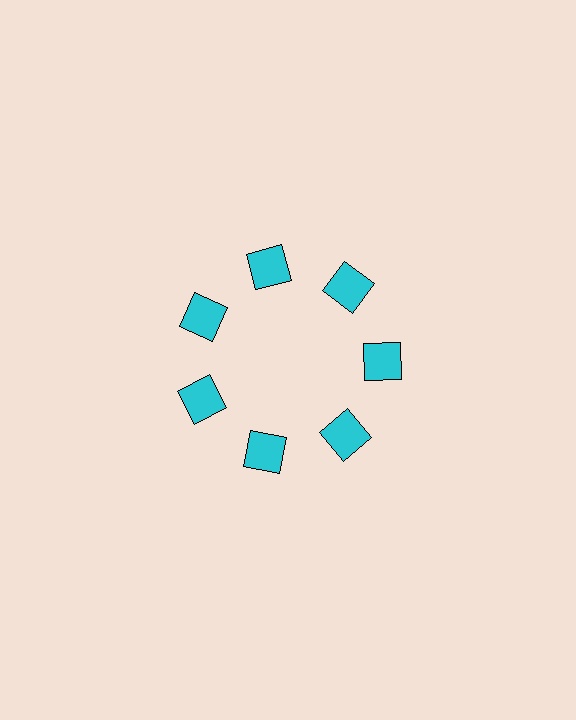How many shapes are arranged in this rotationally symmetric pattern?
There are 7 shapes, arranged in 7 groups of 1.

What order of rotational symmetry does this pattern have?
This pattern has 7-fold rotational symmetry.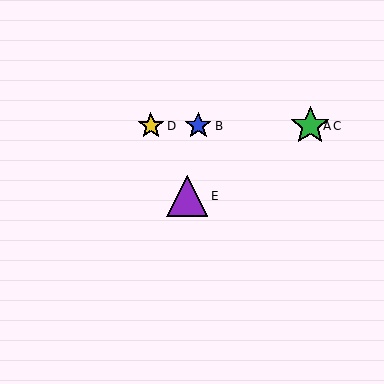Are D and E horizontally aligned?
No, D is at y≈126 and E is at y≈196.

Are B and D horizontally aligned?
Yes, both are at y≈126.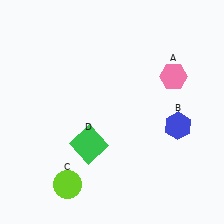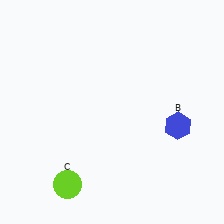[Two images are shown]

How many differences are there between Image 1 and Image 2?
There are 2 differences between the two images.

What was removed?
The pink hexagon (A), the green square (D) were removed in Image 2.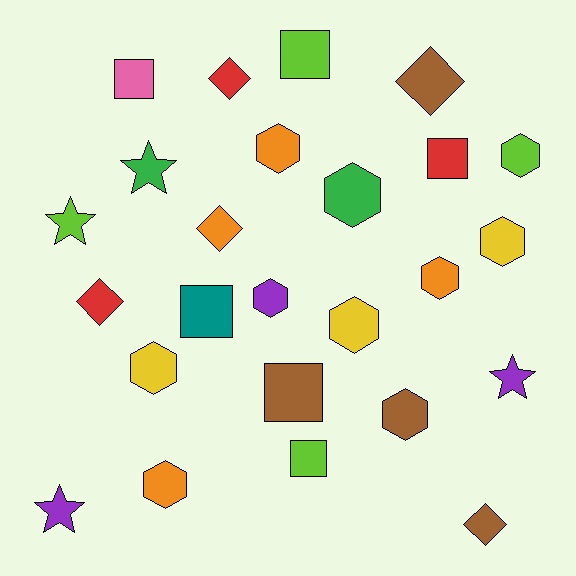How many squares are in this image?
There are 6 squares.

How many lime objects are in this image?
There are 4 lime objects.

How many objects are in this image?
There are 25 objects.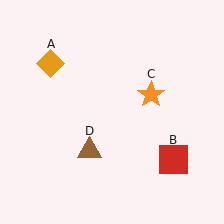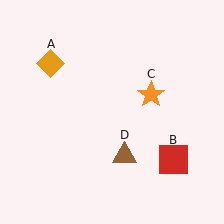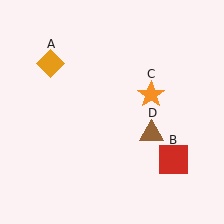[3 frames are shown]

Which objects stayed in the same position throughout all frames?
Orange diamond (object A) and red square (object B) and orange star (object C) remained stationary.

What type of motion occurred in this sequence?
The brown triangle (object D) rotated counterclockwise around the center of the scene.